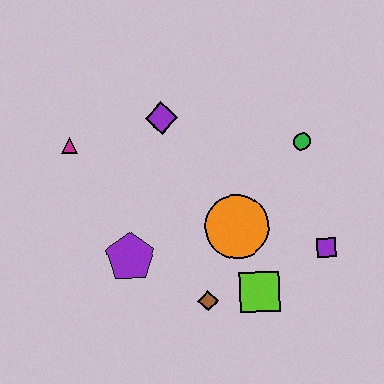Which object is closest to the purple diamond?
The magenta triangle is closest to the purple diamond.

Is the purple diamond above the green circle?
Yes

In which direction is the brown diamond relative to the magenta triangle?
The brown diamond is below the magenta triangle.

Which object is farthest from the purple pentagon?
The green circle is farthest from the purple pentagon.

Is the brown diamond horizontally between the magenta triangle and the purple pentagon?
No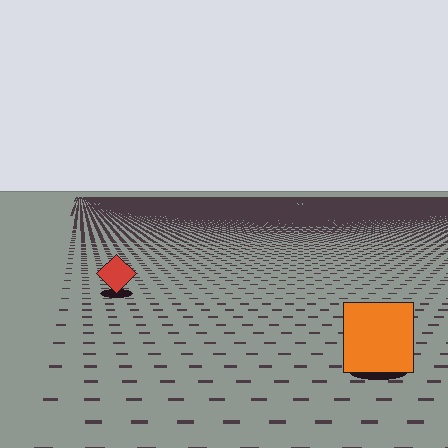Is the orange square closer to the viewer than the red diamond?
Yes. The orange square is closer — you can tell from the texture gradient: the ground texture is coarser near it.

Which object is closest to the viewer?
The orange square is closest. The texture marks near it are larger and more spread out.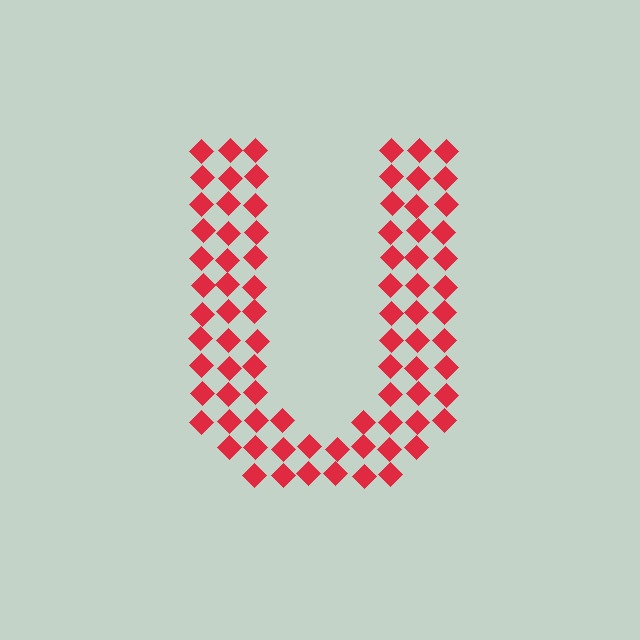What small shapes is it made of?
It is made of small diamonds.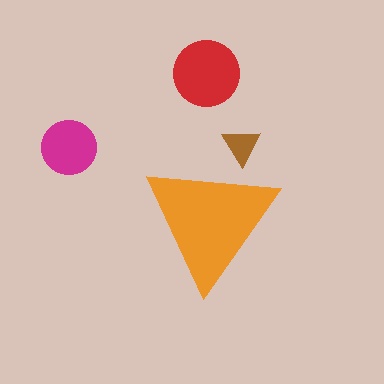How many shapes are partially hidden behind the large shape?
1 shape is partially hidden.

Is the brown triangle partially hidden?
Yes, the brown triangle is partially hidden behind the orange triangle.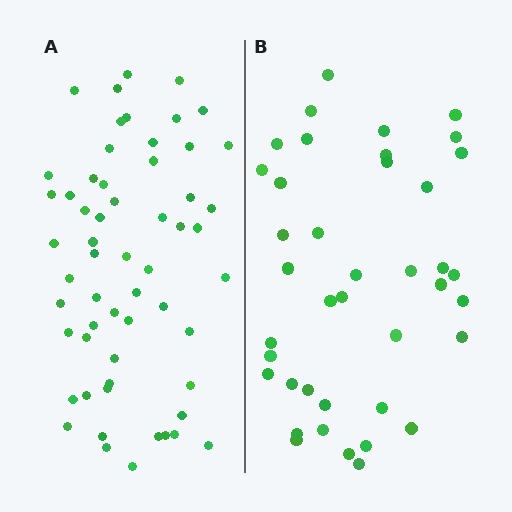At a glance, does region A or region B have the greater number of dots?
Region A (the left region) has more dots.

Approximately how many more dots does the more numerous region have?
Region A has approximately 20 more dots than region B.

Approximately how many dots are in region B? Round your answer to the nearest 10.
About 40 dots.